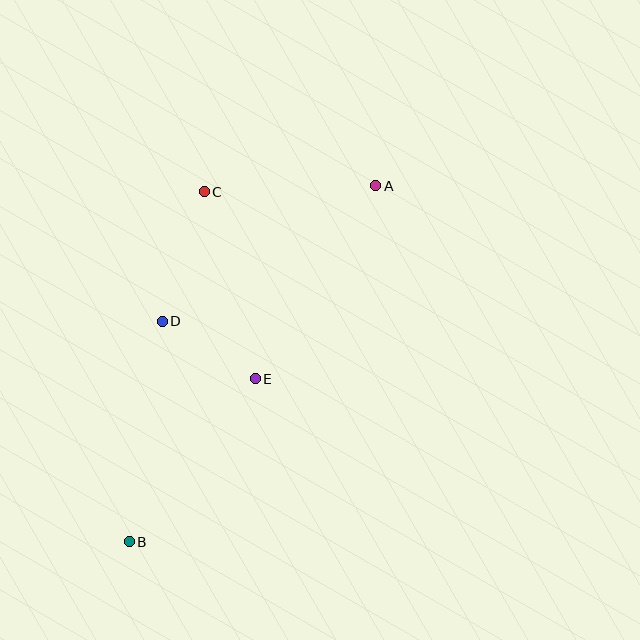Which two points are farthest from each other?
Points A and B are farthest from each other.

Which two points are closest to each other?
Points D and E are closest to each other.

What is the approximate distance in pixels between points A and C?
The distance between A and C is approximately 172 pixels.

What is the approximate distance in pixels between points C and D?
The distance between C and D is approximately 136 pixels.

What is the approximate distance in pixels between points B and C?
The distance between B and C is approximately 358 pixels.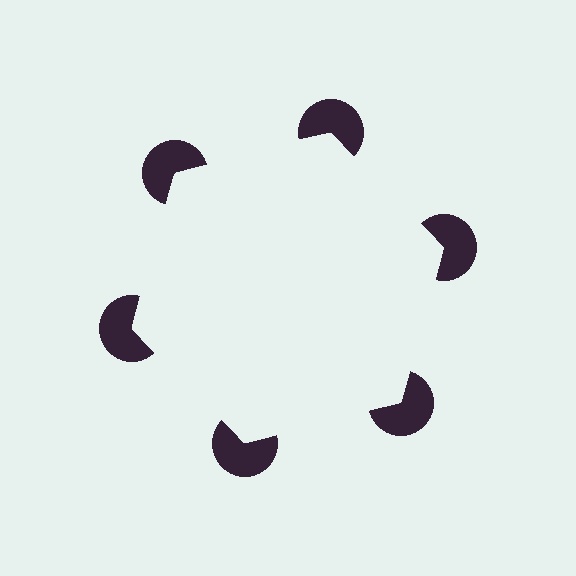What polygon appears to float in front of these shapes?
An illusory hexagon — its edges are inferred from the aligned wedge cuts in the pac-man discs, not physically drawn.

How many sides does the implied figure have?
6 sides.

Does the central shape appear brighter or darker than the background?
It typically appears slightly brighter than the background, even though no actual brightness change is drawn.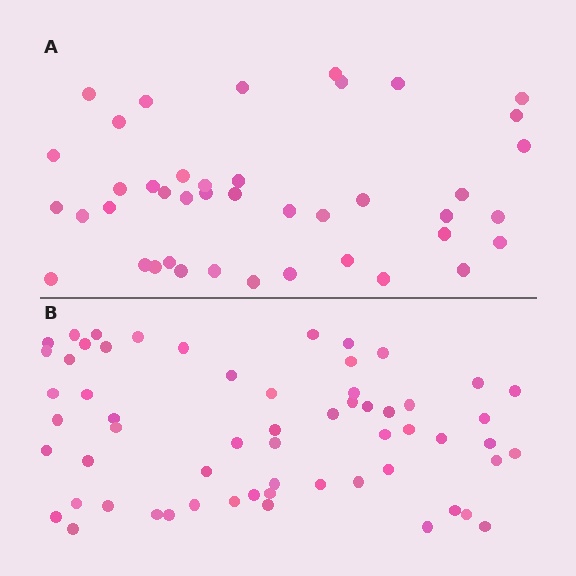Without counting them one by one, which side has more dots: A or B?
Region B (the bottom region) has more dots.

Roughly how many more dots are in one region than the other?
Region B has approximately 20 more dots than region A.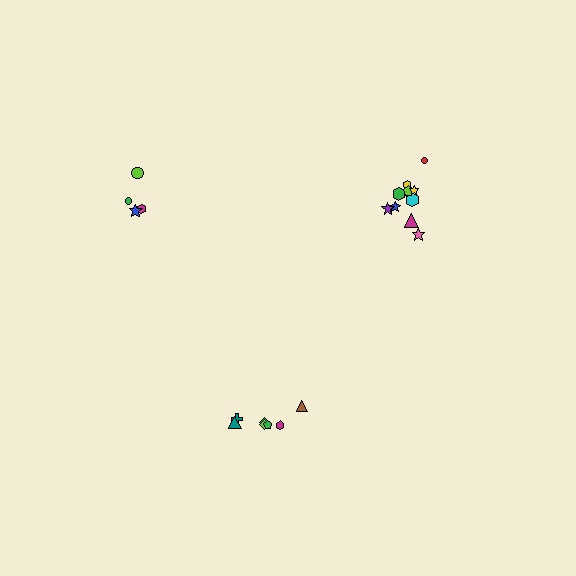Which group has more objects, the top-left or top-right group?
The top-right group.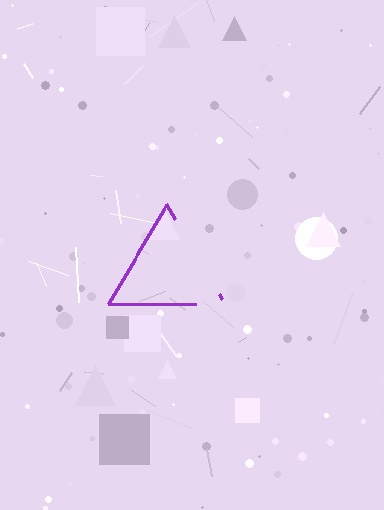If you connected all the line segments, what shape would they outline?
They would outline a triangle.